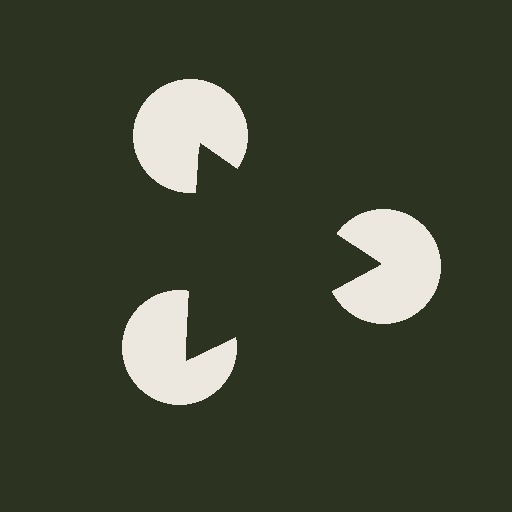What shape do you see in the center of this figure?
An illusory triangle — its edges are inferred from the aligned wedge cuts in the pac-man discs, not physically drawn.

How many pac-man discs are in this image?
There are 3 — one at each vertex of the illusory triangle.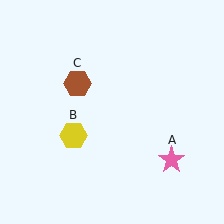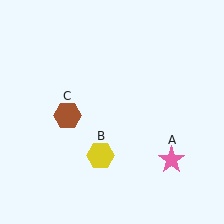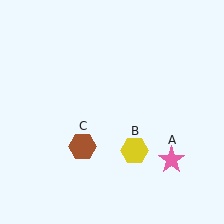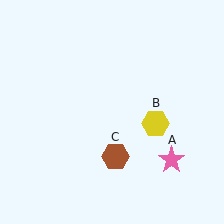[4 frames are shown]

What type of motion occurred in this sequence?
The yellow hexagon (object B), brown hexagon (object C) rotated counterclockwise around the center of the scene.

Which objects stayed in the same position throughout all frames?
Pink star (object A) remained stationary.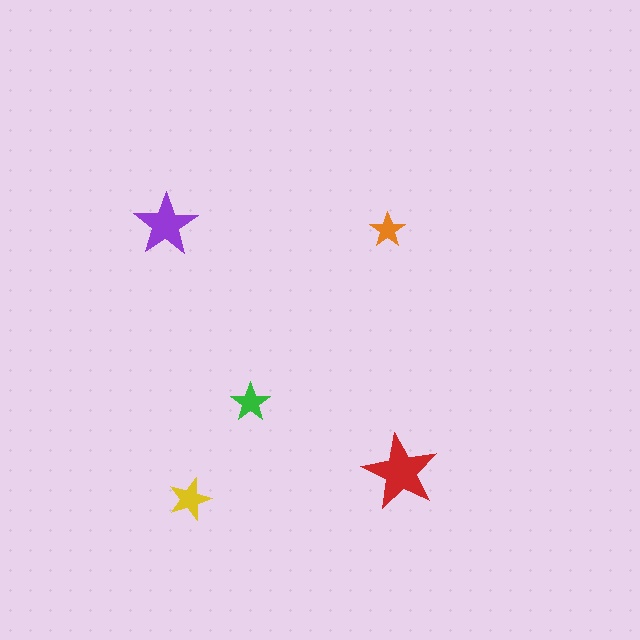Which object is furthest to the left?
The purple star is leftmost.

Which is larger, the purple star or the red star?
The red one.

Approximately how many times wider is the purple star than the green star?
About 1.5 times wider.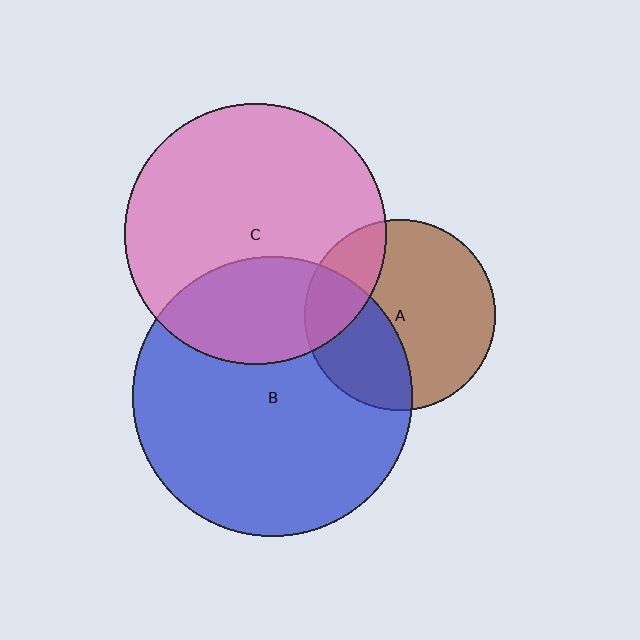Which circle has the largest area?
Circle B (blue).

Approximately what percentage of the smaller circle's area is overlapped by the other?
Approximately 35%.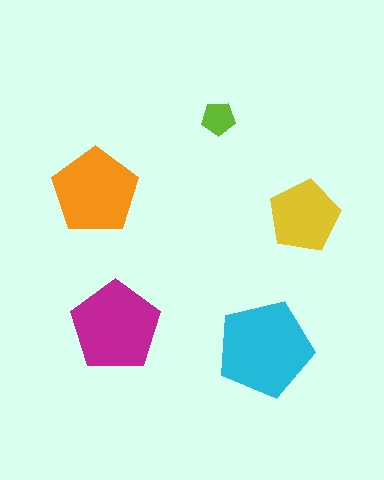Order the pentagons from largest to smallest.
the cyan one, the magenta one, the orange one, the yellow one, the lime one.